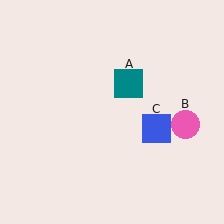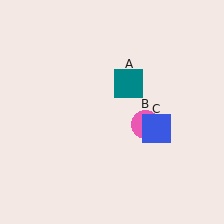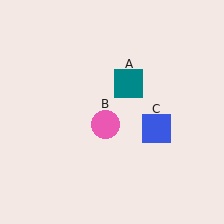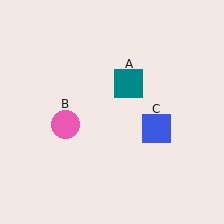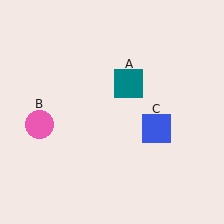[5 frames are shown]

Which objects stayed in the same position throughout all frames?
Teal square (object A) and blue square (object C) remained stationary.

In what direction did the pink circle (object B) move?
The pink circle (object B) moved left.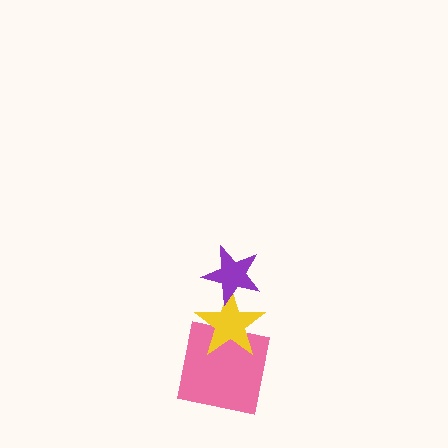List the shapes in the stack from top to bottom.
From top to bottom: the purple star, the yellow star, the pink square.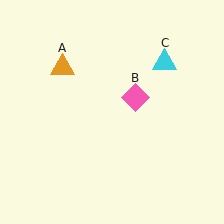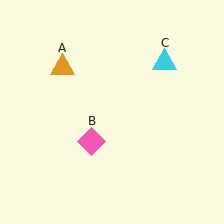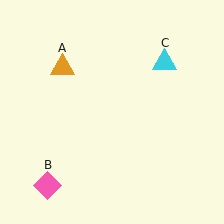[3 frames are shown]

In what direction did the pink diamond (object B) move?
The pink diamond (object B) moved down and to the left.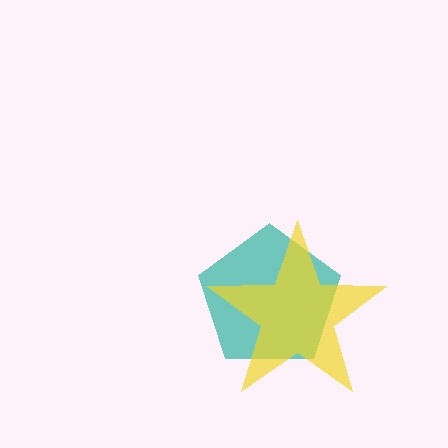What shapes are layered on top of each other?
The layered shapes are: a teal pentagon, a yellow star.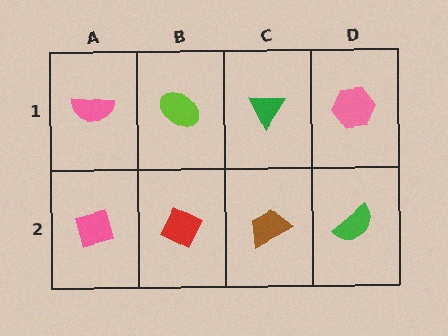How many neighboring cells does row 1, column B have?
3.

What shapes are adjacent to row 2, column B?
A lime ellipse (row 1, column B), a pink square (row 2, column A), a brown trapezoid (row 2, column C).